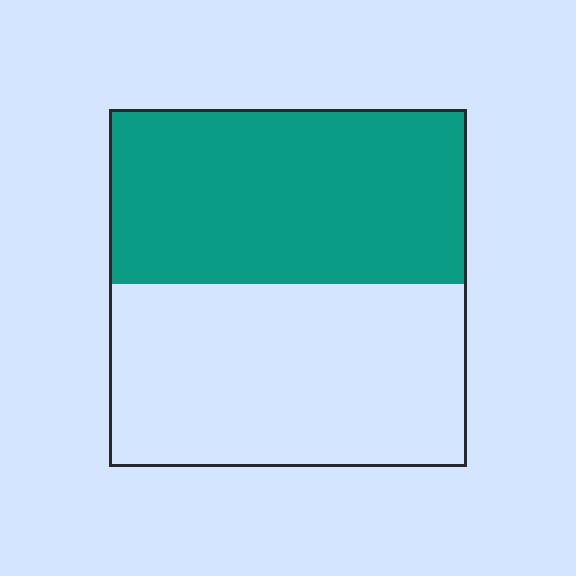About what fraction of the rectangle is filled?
About one half (1/2).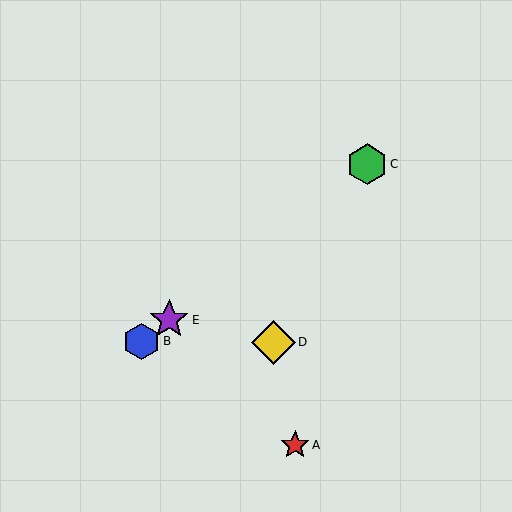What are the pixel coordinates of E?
Object E is at (169, 320).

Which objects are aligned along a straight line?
Objects B, C, E are aligned along a straight line.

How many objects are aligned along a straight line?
3 objects (B, C, E) are aligned along a straight line.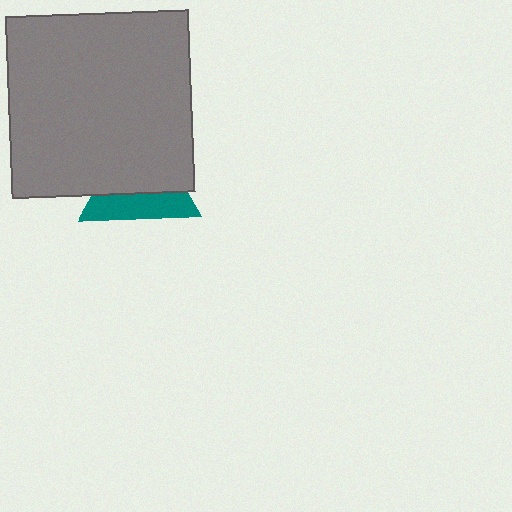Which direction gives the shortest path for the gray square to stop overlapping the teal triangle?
Moving up gives the shortest separation.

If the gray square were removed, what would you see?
You would see the complete teal triangle.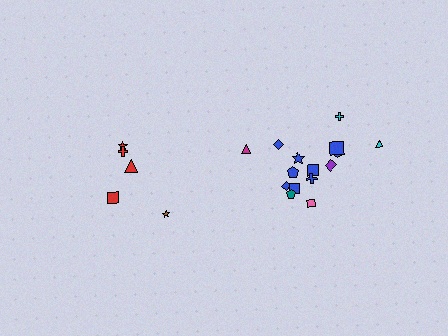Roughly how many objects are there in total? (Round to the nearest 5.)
Roughly 20 objects in total.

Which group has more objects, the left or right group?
The right group.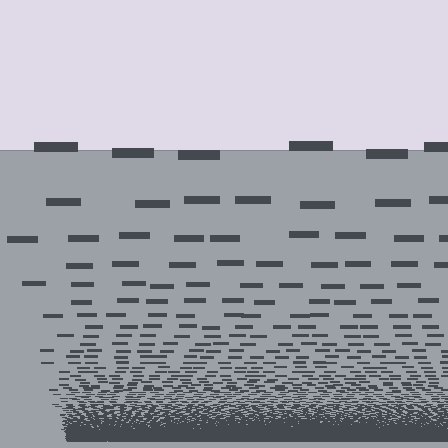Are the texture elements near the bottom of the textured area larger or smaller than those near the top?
Smaller. The gradient is inverted — elements near the bottom are smaller and denser.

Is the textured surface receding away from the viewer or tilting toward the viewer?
The surface appears to tilt toward the viewer. Texture elements get larger and sparser toward the top.